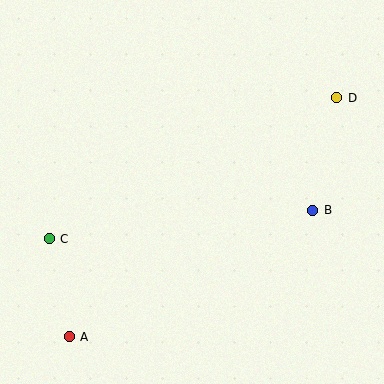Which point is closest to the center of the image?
Point B at (313, 210) is closest to the center.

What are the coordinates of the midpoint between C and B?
The midpoint between C and B is at (181, 224).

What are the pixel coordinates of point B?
Point B is at (313, 210).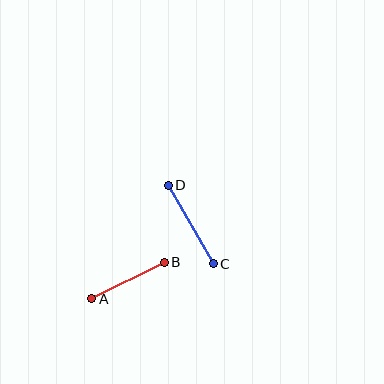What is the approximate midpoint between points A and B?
The midpoint is at approximately (128, 281) pixels.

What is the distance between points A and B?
The distance is approximately 81 pixels.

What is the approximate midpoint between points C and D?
The midpoint is at approximately (191, 224) pixels.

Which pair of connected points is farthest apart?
Points C and D are farthest apart.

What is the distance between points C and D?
The distance is approximately 90 pixels.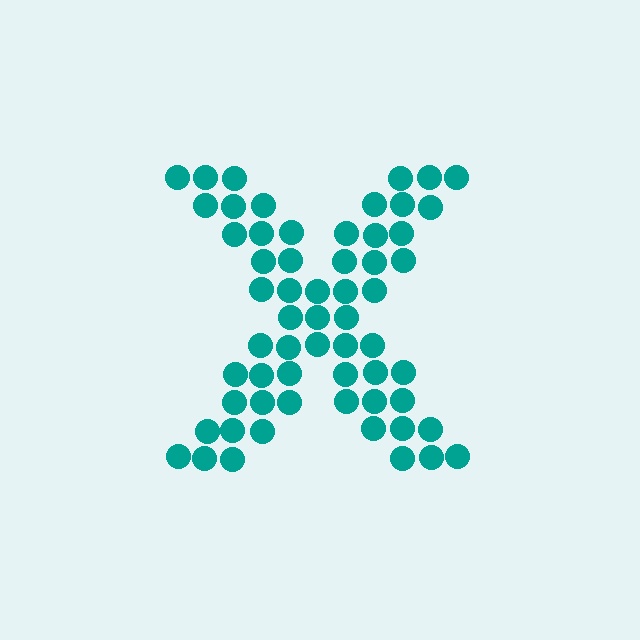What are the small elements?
The small elements are circles.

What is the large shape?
The large shape is the letter X.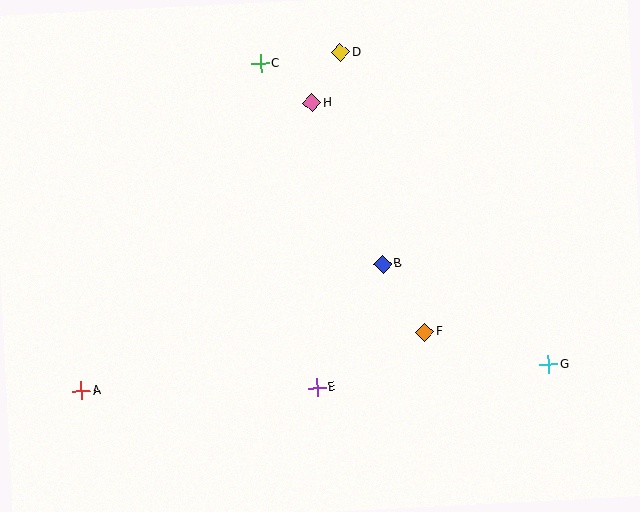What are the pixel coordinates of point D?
Point D is at (340, 53).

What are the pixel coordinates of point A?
Point A is at (81, 391).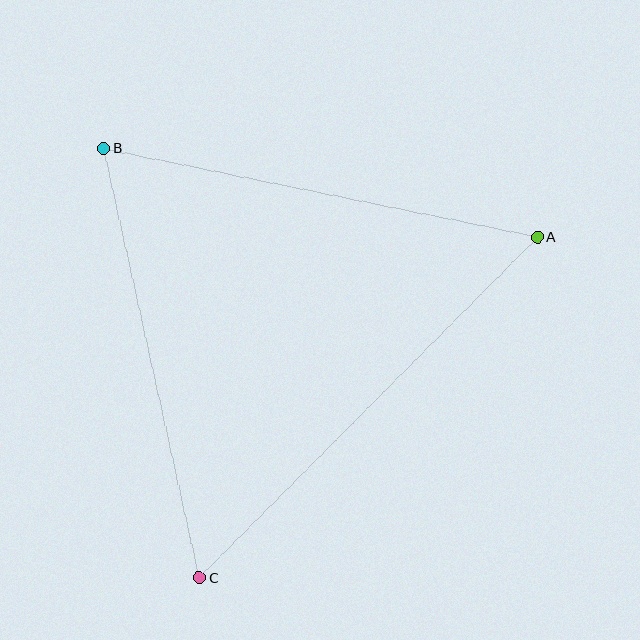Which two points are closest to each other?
Points B and C are closest to each other.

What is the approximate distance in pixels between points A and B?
The distance between A and B is approximately 443 pixels.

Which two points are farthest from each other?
Points A and C are farthest from each other.